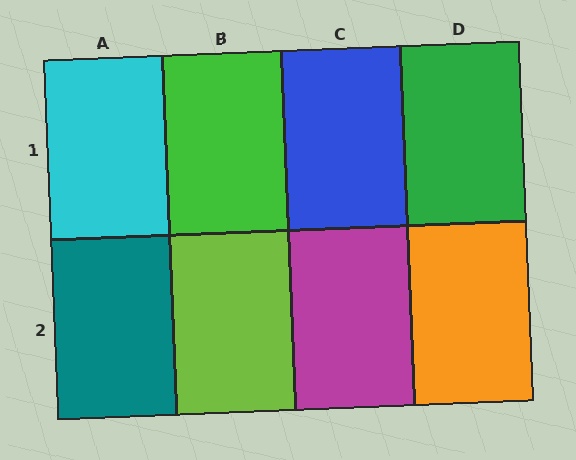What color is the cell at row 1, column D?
Green.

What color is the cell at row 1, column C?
Blue.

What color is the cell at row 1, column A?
Cyan.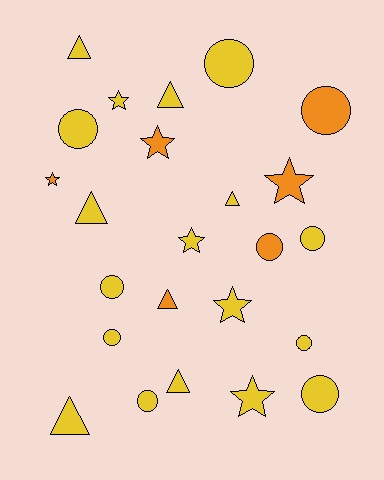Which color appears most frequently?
Yellow, with 18 objects.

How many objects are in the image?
There are 24 objects.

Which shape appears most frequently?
Circle, with 10 objects.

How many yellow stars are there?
There are 4 yellow stars.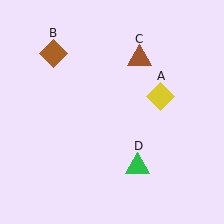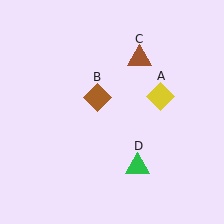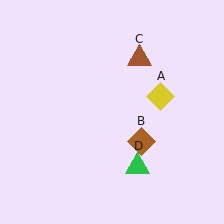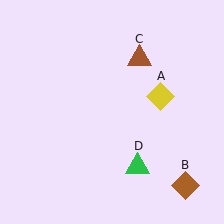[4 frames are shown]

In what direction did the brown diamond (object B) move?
The brown diamond (object B) moved down and to the right.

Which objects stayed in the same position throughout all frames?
Yellow diamond (object A) and brown triangle (object C) and green triangle (object D) remained stationary.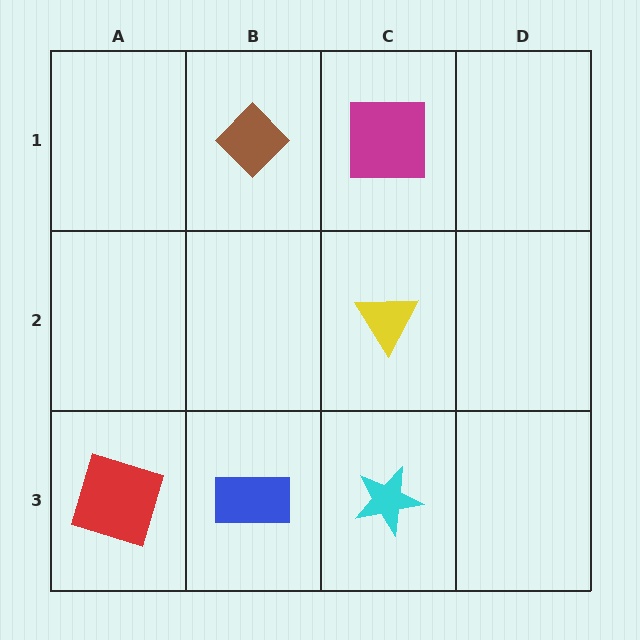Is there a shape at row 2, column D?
No, that cell is empty.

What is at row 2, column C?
A yellow triangle.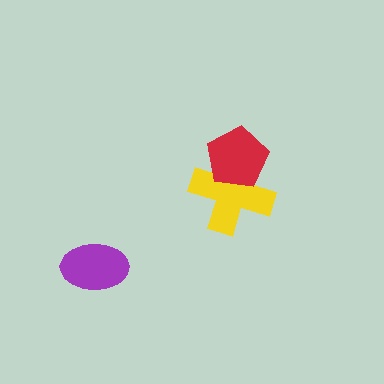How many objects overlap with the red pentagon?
1 object overlaps with the red pentagon.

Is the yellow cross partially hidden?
Yes, it is partially covered by another shape.